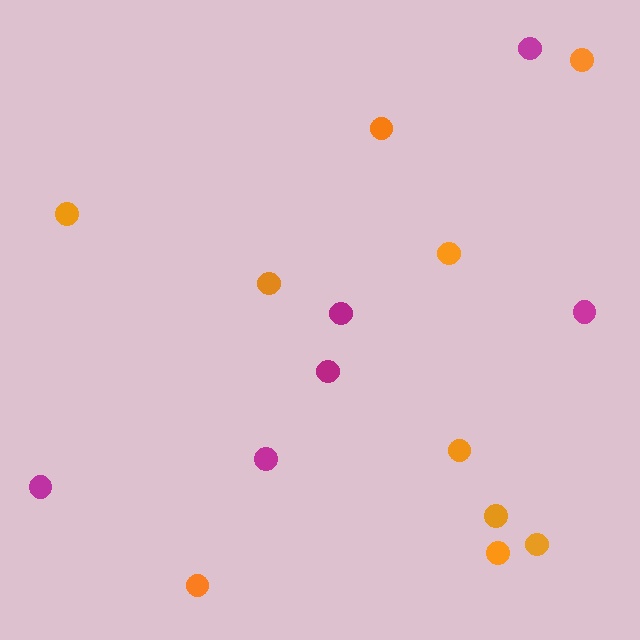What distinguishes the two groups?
There are 2 groups: one group of magenta circles (6) and one group of orange circles (10).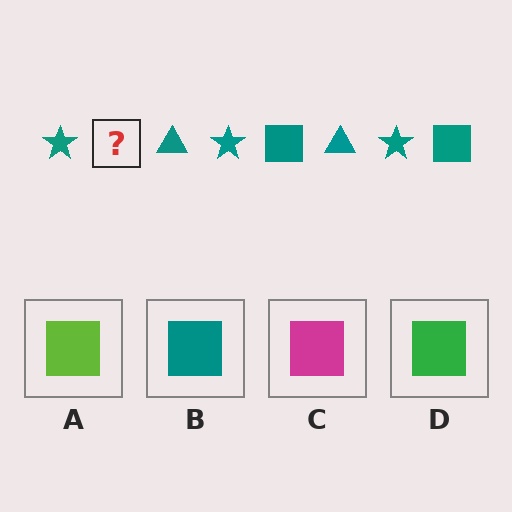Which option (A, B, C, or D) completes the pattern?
B.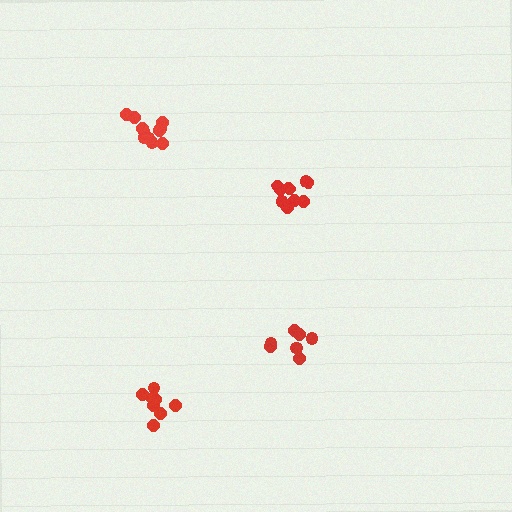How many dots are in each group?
Group 1: 7 dots, Group 2: 11 dots, Group 3: 9 dots, Group 4: 9 dots (36 total).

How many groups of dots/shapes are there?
There are 4 groups.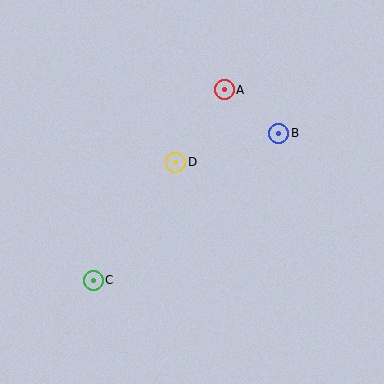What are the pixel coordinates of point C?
Point C is at (93, 280).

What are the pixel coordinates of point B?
Point B is at (279, 133).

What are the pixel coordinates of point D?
Point D is at (176, 162).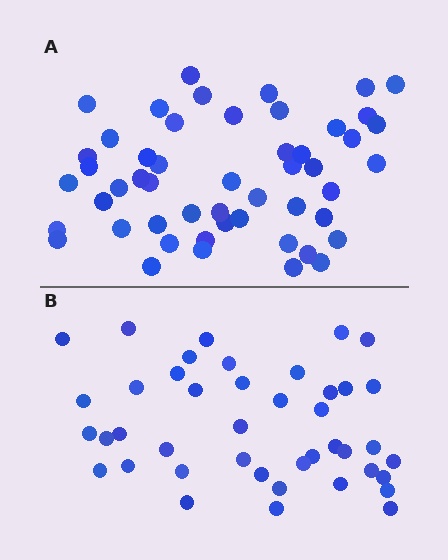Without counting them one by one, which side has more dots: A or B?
Region A (the top region) has more dots.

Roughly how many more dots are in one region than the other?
Region A has roughly 8 or so more dots than region B.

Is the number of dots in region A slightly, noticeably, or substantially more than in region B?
Region A has only slightly more — the two regions are fairly close. The ratio is roughly 1.2 to 1.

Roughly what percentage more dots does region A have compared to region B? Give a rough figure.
About 20% more.